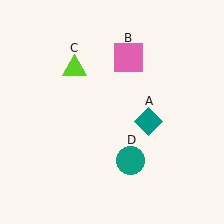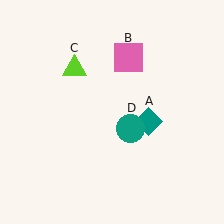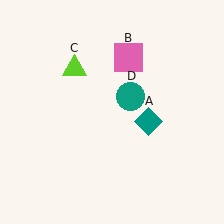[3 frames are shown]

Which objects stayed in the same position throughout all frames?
Teal diamond (object A) and pink square (object B) and lime triangle (object C) remained stationary.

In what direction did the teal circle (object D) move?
The teal circle (object D) moved up.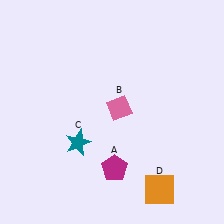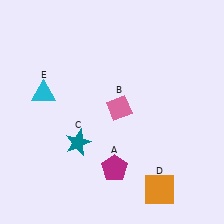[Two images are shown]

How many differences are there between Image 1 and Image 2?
There is 1 difference between the two images.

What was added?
A cyan triangle (E) was added in Image 2.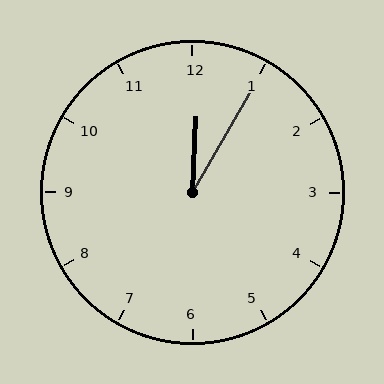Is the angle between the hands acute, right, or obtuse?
It is acute.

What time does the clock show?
12:05.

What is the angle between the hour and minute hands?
Approximately 28 degrees.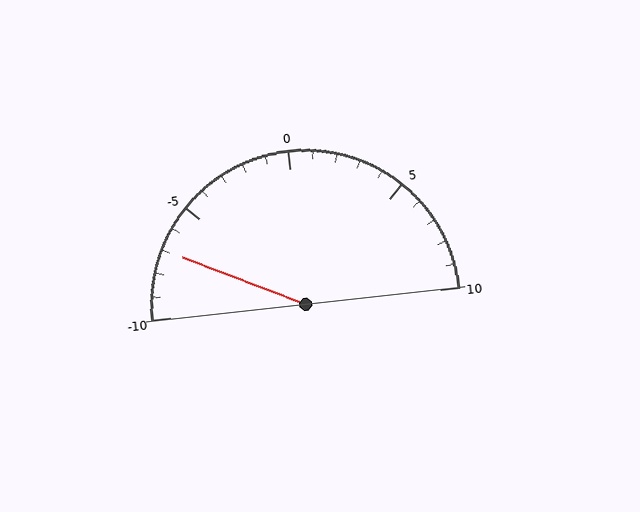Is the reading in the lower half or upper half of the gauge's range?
The reading is in the lower half of the range (-10 to 10).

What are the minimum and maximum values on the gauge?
The gauge ranges from -10 to 10.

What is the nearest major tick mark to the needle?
The nearest major tick mark is -5.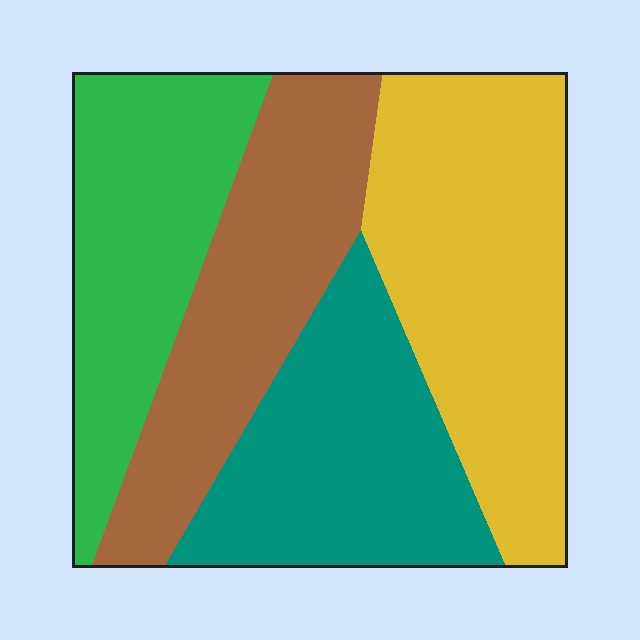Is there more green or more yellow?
Yellow.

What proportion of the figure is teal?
Teal covers roughly 25% of the figure.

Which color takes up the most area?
Yellow, at roughly 30%.